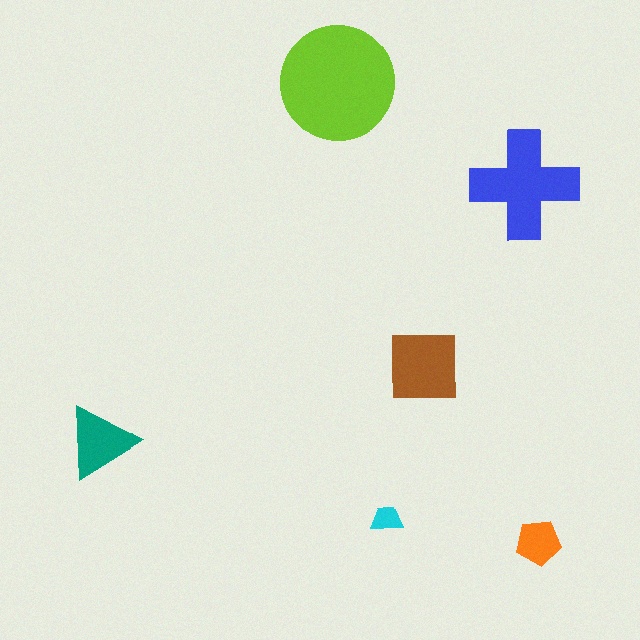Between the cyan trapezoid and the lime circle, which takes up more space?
The lime circle.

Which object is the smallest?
The cyan trapezoid.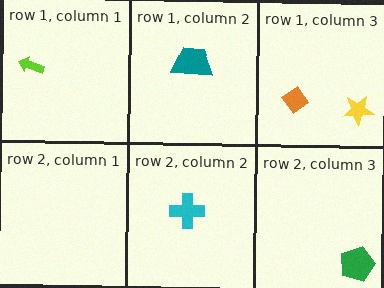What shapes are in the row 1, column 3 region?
The yellow star, the orange diamond.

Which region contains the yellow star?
The row 1, column 3 region.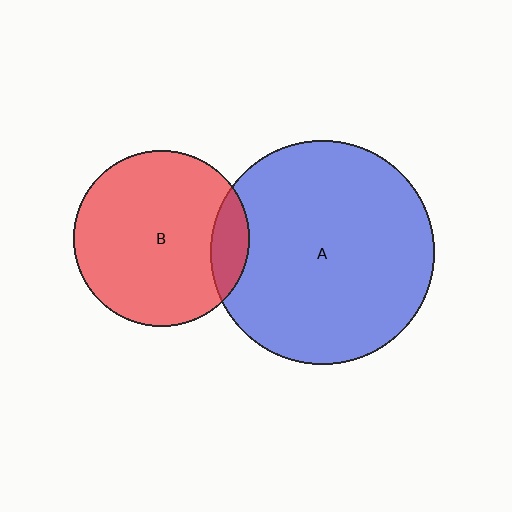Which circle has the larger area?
Circle A (blue).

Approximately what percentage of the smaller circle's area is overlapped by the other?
Approximately 10%.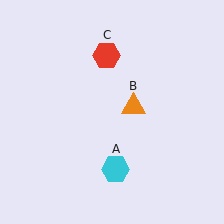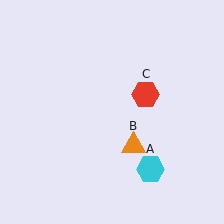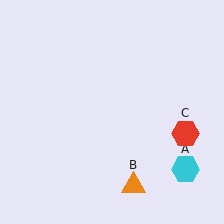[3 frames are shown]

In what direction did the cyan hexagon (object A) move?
The cyan hexagon (object A) moved right.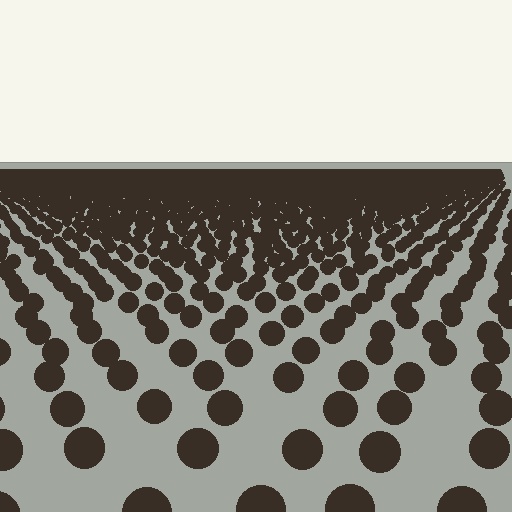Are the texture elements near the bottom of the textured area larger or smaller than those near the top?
Larger. Near the bottom, elements are closer to the viewer and appear at a bigger on-screen size.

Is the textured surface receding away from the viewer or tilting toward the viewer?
The surface is receding away from the viewer. Texture elements get smaller and denser toward the top.